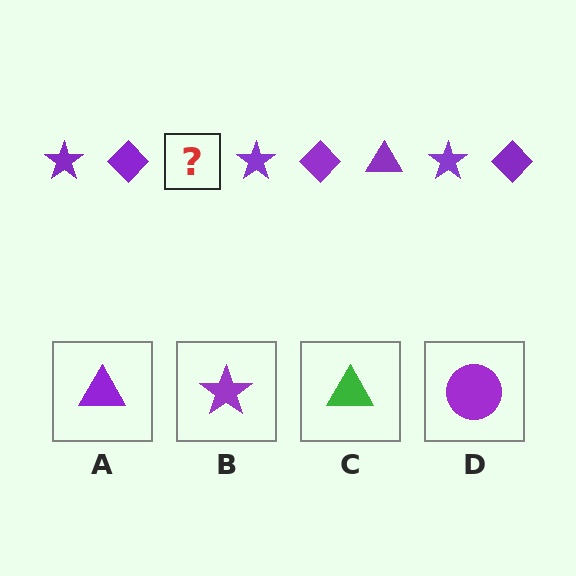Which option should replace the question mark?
Option A.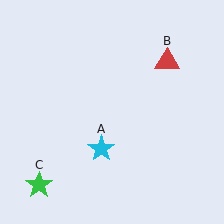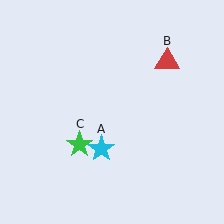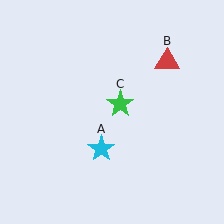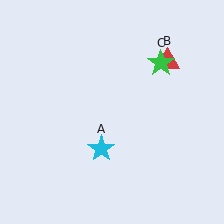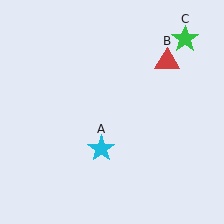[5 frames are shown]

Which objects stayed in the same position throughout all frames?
Cyan star (object A) and red triangle (object B) remained stationary.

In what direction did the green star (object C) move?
The green star (object C) moved up and to the right.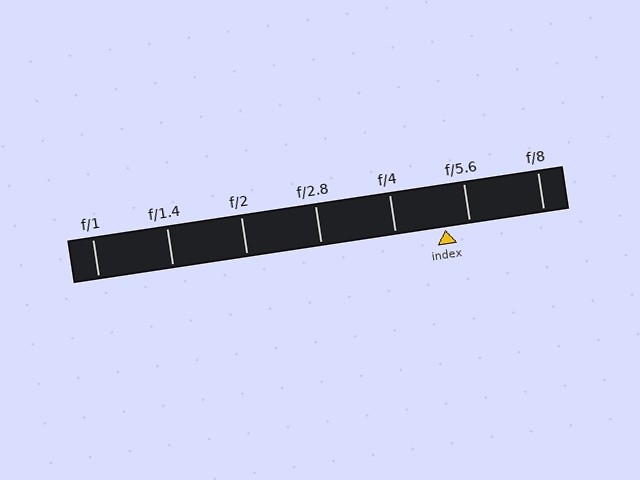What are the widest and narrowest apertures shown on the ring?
The widest aperture shown is f/1 and the narrowest is f/8.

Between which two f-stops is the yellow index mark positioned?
The index mark is between f/4 and f/5.6.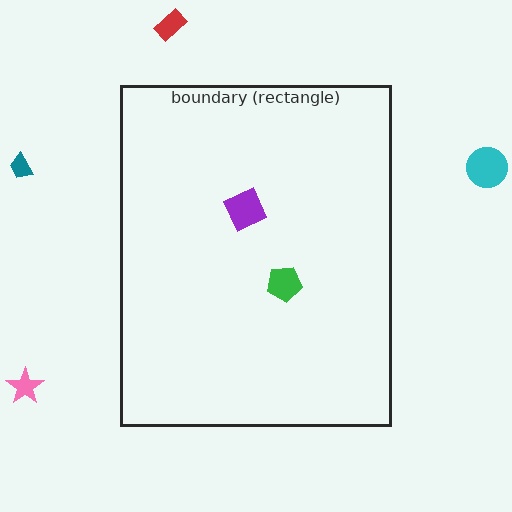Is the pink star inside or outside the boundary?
Outside.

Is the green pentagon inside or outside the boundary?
Inside.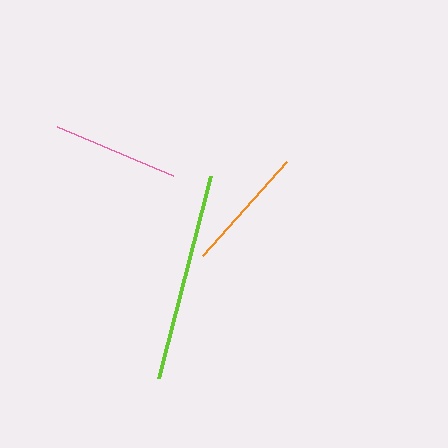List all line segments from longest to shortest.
From longest to shortest: lime, orange, pink.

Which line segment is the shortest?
The pink line is the shortest at approximately 125 pixels.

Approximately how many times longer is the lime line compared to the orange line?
The lime line is approximately 1.7 times the length of the orange line.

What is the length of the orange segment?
The orange segment is approximately 126 pixels long.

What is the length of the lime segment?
The lime segment is approximately 209 pixels long.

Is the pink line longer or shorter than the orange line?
The orange line is longer than the pink line.